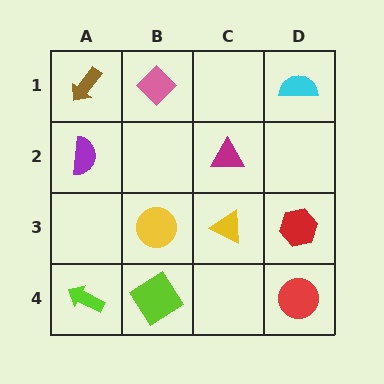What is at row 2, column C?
A magenta triangle.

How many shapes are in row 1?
3 shapes.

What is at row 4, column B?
A lime diamond.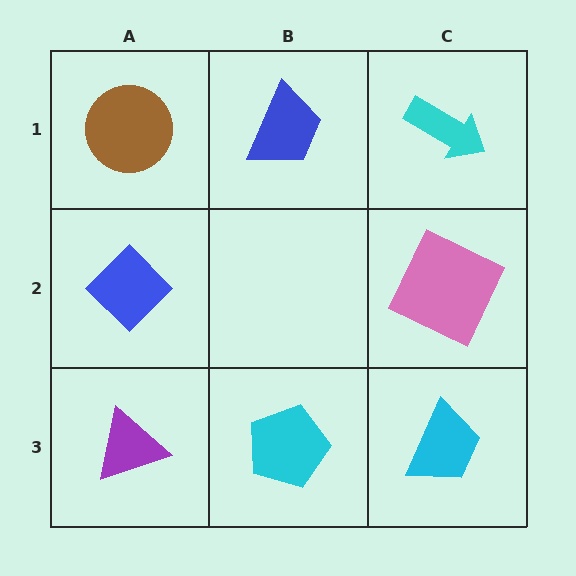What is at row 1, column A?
A brown circle.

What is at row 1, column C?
A cyan arrow.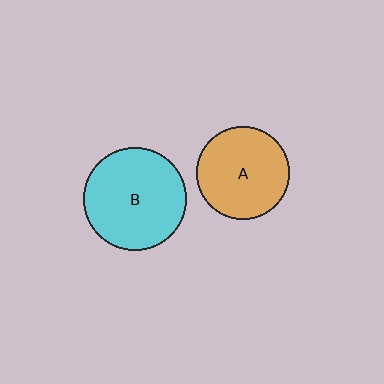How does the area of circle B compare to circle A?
Approximately 1.2 times.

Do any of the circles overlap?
No, none of the circles overlap.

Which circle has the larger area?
Circle B (cyan).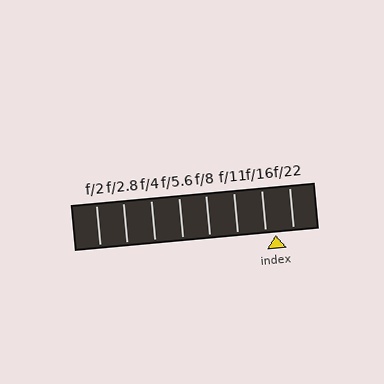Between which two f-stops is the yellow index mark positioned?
The index mark is between f/16 and f/22.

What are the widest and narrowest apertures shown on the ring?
The widest aperture shown is f/2 and the narrowest is f/22.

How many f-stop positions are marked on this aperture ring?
There are 8 f-stop positions marked.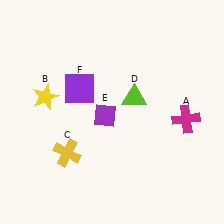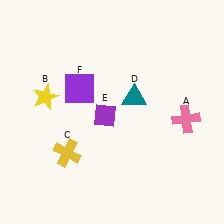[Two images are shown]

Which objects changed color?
A changed from magenta to pink. D changed from lime to teal.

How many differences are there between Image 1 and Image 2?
There are 2 differences between the two images.